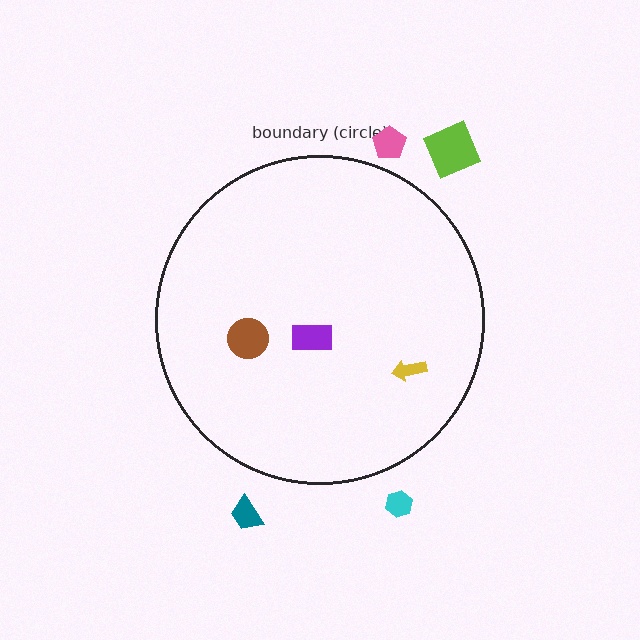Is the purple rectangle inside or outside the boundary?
Inside.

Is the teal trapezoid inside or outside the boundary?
Outside.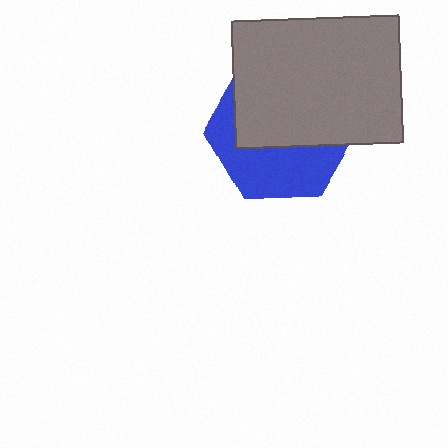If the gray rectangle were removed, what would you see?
You would see the complete blue hexagon.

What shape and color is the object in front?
The object in front is a gray rectangle.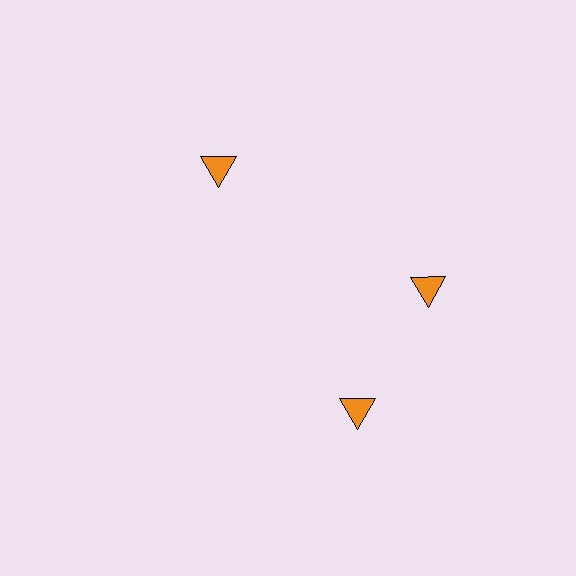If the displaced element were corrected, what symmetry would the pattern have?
It would have 3-fold rotational symmetry — the pattern would map onto itself every 120 degrees.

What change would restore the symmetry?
The symmetry would be restored by rotating it back into even spacing with its neighbors so that all 3 triangles sit at equal angles and equal distance from the center.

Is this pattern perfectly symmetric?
No. The 3 orange triangles are arranged in a ring, but one element near the 7 o'clock position is rotated out of alignment along the ring, breaking the 3-fold rotational symmetry.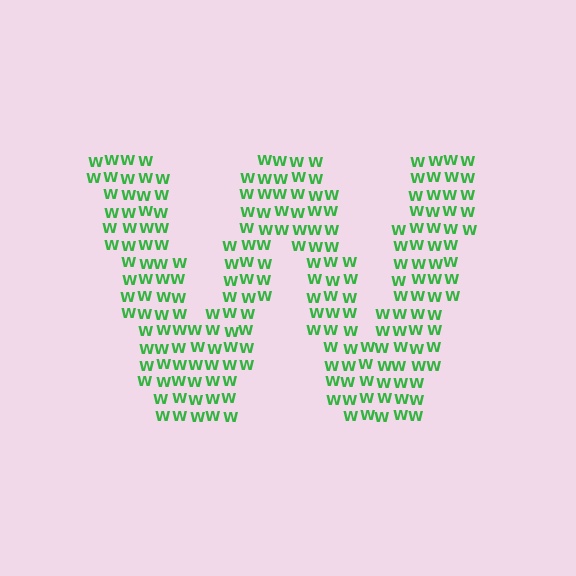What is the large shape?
The large shape is the letter W.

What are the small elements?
The small elements are letter W's.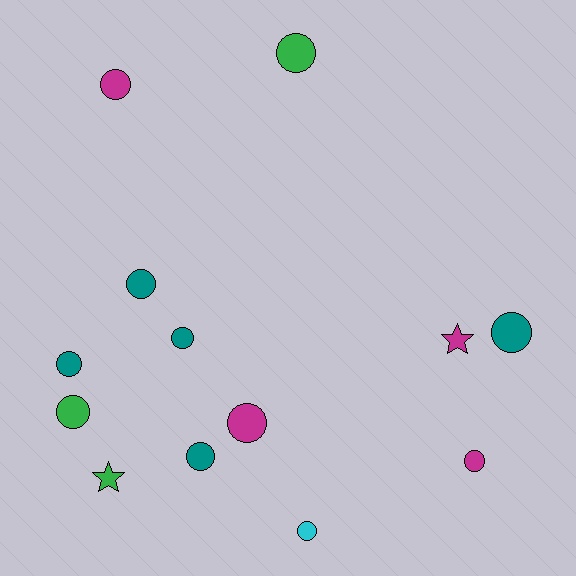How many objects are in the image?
There are 13 objects.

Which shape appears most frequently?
Circle, with 11 objects.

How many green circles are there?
There are 2 green circles.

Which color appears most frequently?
Teal, with 5 objects.